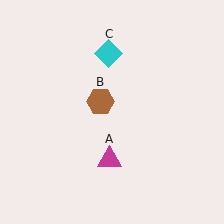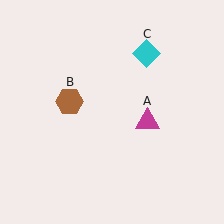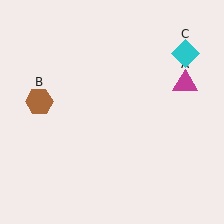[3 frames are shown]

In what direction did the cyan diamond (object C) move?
The cyan diamond (object C) moved right.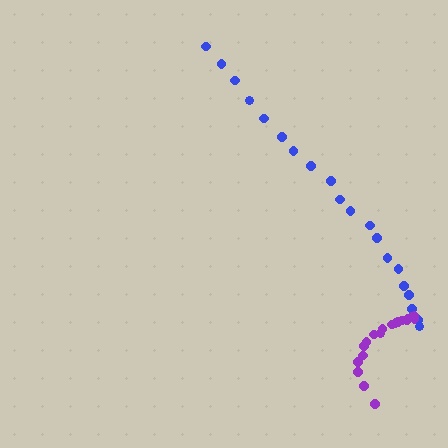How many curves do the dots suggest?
There are 2 distinct paths.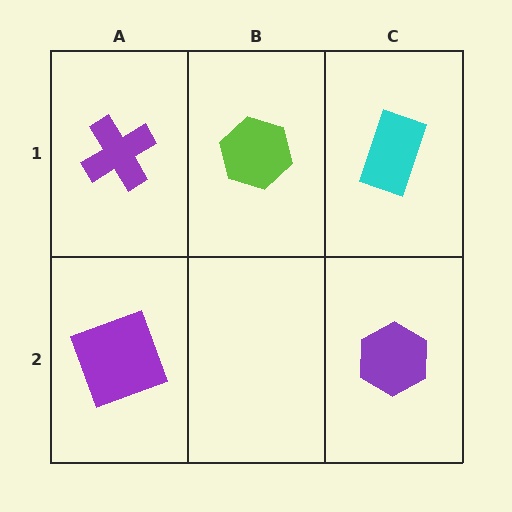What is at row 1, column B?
A lime hexagon.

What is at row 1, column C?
A cyan rectangle.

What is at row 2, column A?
A purple square.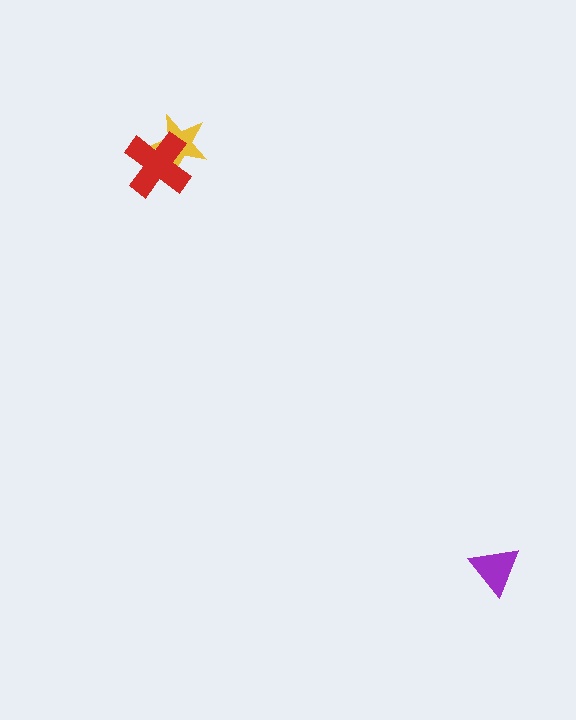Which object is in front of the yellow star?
The red cross is in front of the yellow star.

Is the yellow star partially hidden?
Yes, it is partially covered by another shape.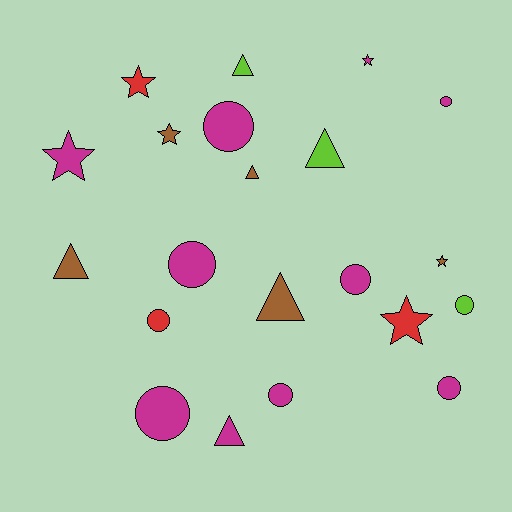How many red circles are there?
There is 1 red circle.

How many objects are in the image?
There are 21 objects.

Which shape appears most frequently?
Circle, with 9 objects.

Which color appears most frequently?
Magenta, with 10 objects.